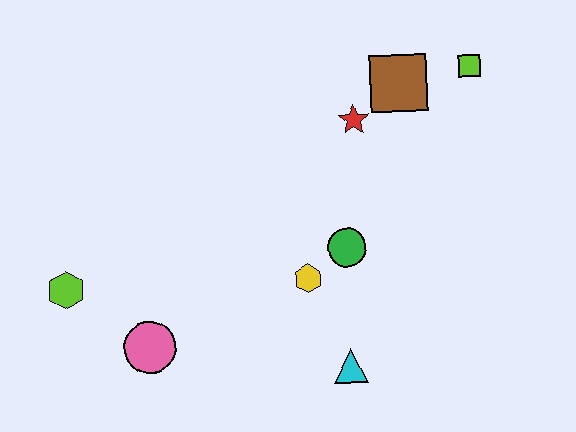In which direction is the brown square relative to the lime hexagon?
The brown square is to the right of the lime hexagon.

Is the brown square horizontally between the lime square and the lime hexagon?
Yes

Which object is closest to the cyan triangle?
The yellow hexagon is closest to the cyan triangle.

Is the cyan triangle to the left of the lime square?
Yes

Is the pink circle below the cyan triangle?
No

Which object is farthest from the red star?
The lime hexagon is farthest from the red star.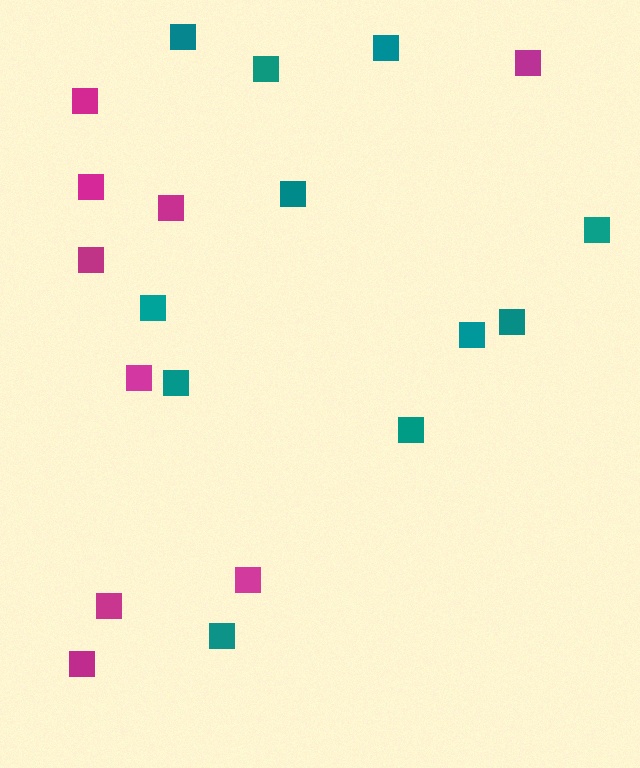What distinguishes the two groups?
There are 2 groups: one group of teal squares (11) and one group of magenta squares (9).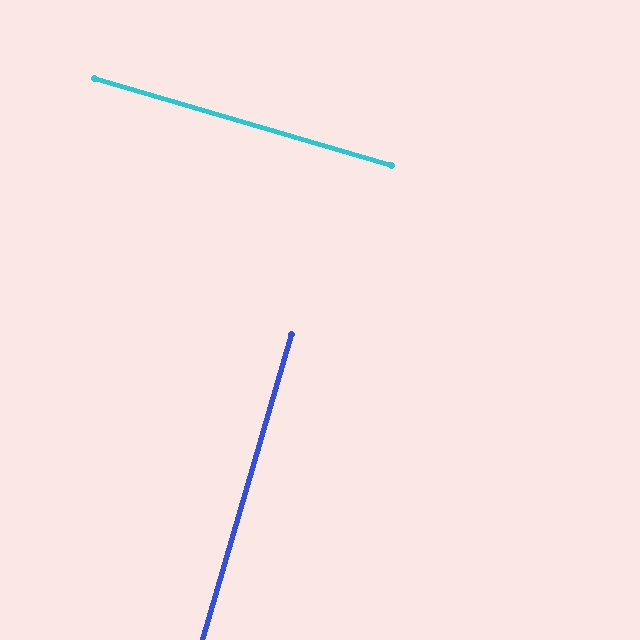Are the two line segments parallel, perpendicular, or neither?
Perpendicular — they meet at approximately 90°.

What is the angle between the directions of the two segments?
Approximately 90 degrees.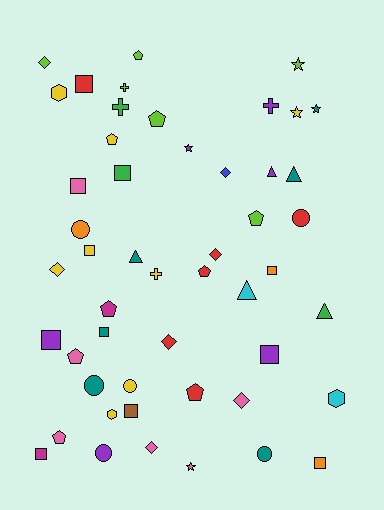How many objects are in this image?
There are 50 objects.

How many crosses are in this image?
There are 4 crosses.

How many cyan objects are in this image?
There are 2 cyan objects.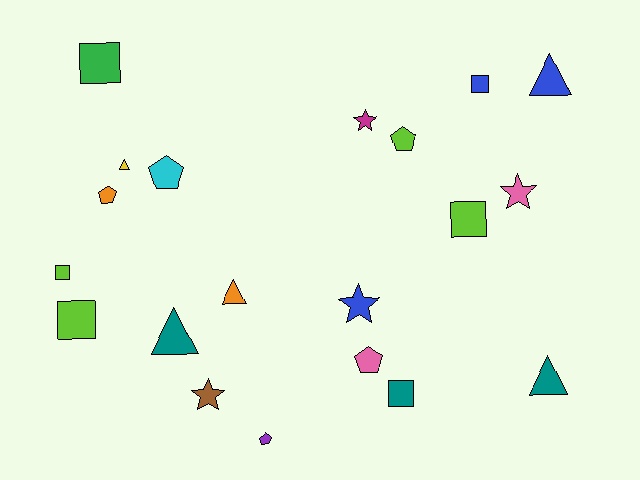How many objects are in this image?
There are 20 objects.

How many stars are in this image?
There are 4 stars.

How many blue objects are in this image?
There are 3 blue objects.